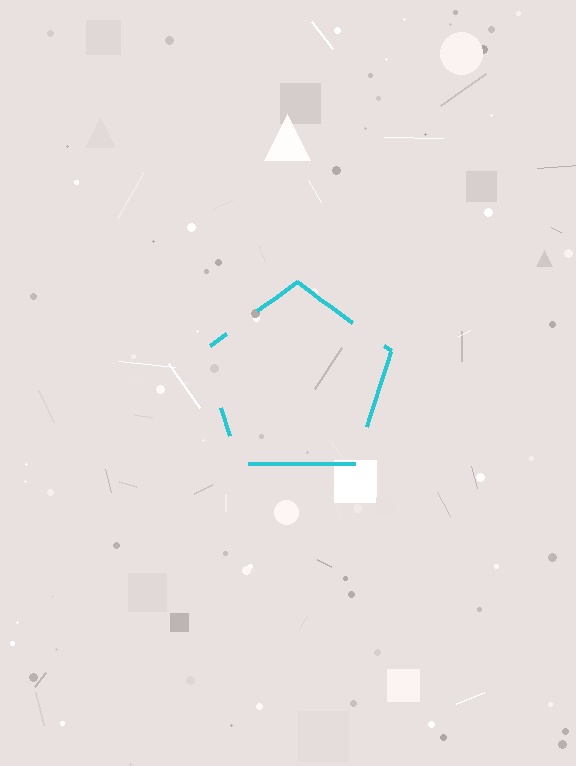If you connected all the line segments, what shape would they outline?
They would outline a pentagon.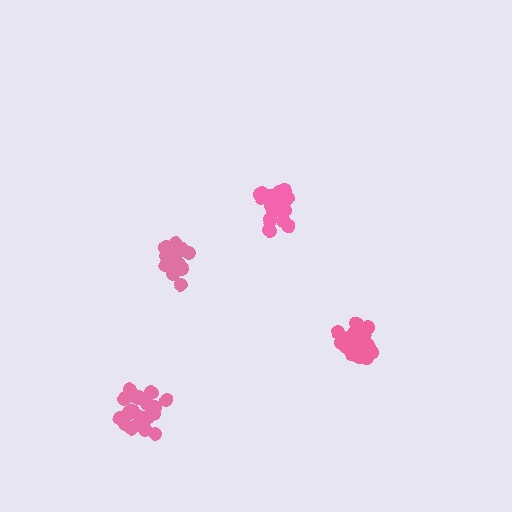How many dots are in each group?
Group 1: 21 dots, Group 2: 20 dots, Group 3: 21 dots, Group 4: 16 dots (78 total).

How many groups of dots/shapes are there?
There are 4 groups.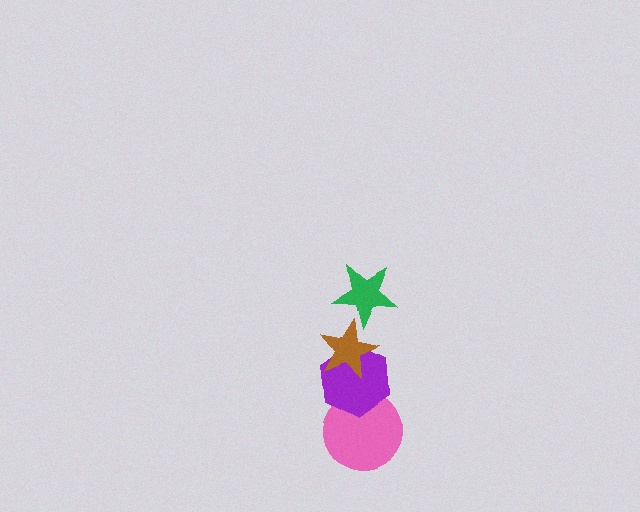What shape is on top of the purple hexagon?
The brown star is on top of the purple hexagon.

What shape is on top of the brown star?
The green star is on top of the brown star.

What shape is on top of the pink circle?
The purple hexagon is on top of the pink circle.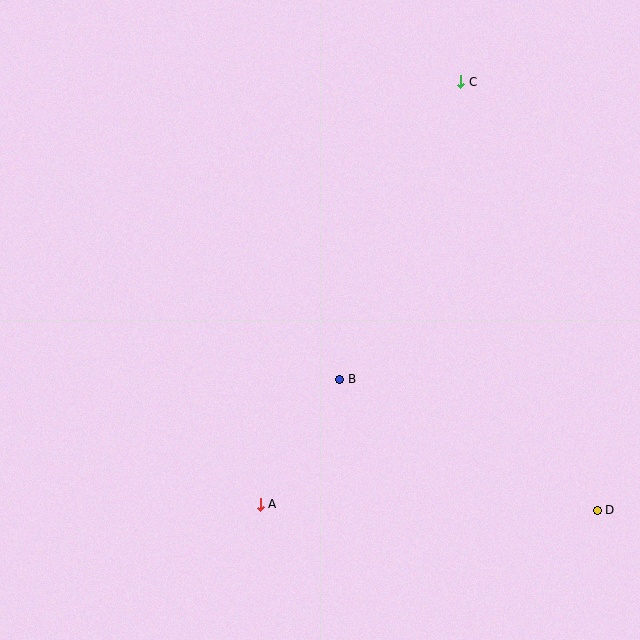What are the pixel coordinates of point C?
Point C is at (461, 82).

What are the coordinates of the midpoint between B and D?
The midpoint between B and D is at (469, 445).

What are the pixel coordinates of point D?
Point D is at (597, 510).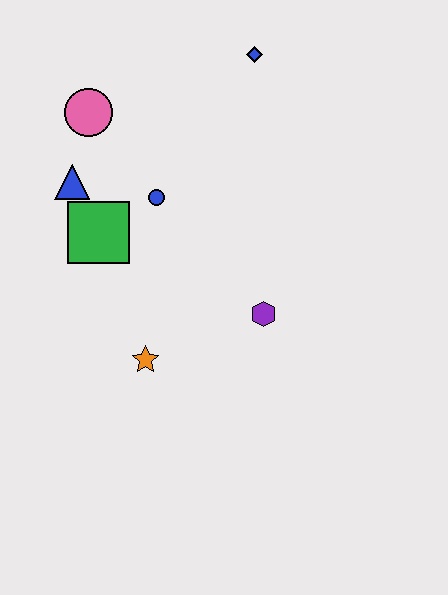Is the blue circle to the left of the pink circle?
No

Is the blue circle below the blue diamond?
Yes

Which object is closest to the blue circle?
The green square is closest to the blue circle.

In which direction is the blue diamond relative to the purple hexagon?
The blue diamond is above the purple hexagon.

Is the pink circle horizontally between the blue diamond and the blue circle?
No